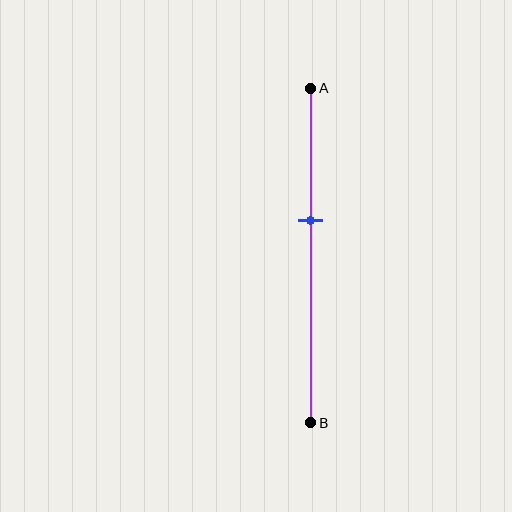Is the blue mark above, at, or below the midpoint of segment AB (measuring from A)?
The blue mark is above the midpoint of segment AB.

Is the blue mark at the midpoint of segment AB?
No, the mark is at about 40% from A, not at the 50% midpoint.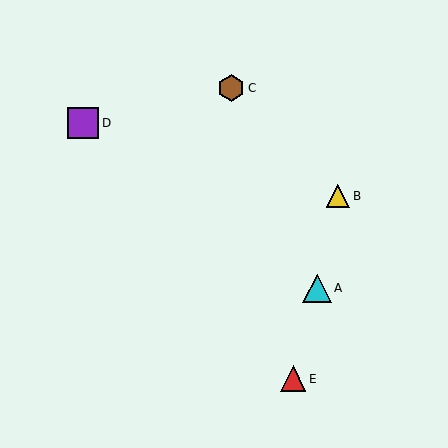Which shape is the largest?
The purple square (labeled D) is the largest.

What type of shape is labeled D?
Shape D is a purple square.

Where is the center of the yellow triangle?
The center of the yellow triangle is at (338, 196).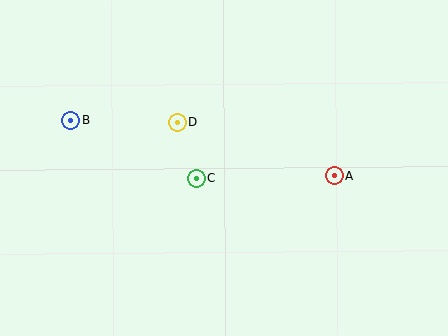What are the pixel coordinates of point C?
Point C is at (196, 178).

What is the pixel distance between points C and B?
The distance between C and B is 139 pixels.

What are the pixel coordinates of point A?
Point A is at (335, 176).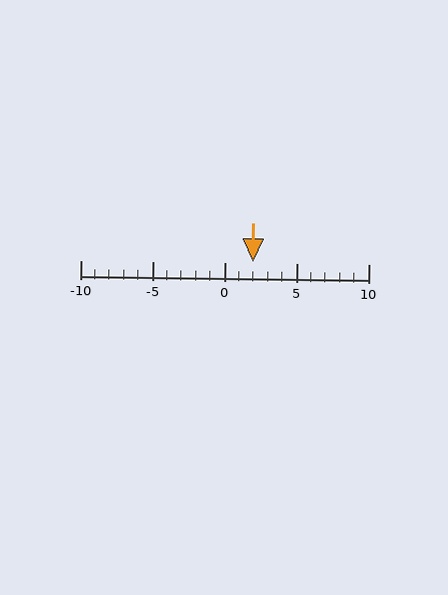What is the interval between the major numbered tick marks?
The major tick marks are spaced 5 units apart.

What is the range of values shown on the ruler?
The ruler shows values from -10 to 10.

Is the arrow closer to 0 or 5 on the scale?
The arrow is closer to 0.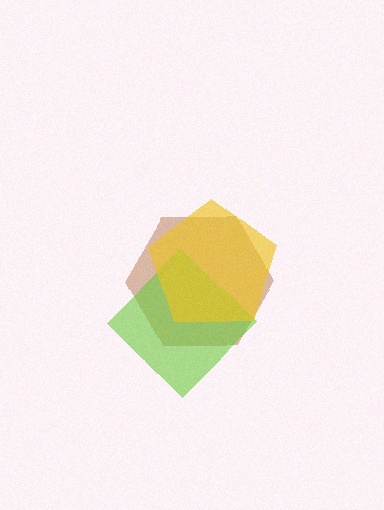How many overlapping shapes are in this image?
There are 3 overlapping shapes in the image.